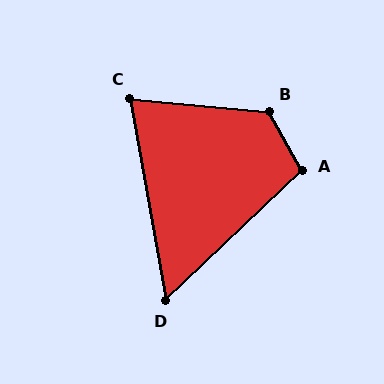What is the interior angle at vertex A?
Approximately 105 degrees (obtuse).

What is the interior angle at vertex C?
Approximately 75 degrees (acute).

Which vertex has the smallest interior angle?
D, at approximately 56 degrees.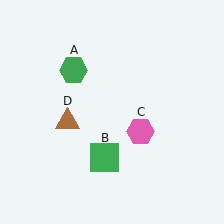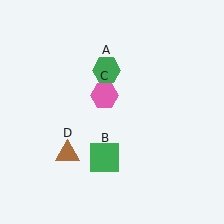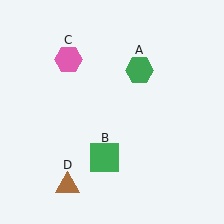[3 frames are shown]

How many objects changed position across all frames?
3 objects changed position: green hexagon (object A), pink hexagon (object C), brown triangle (object D).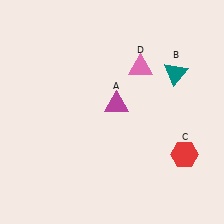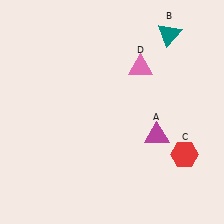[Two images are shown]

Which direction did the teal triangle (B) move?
The teal triangle (B) moved up.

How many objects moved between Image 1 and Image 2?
2 objects moved between the two images.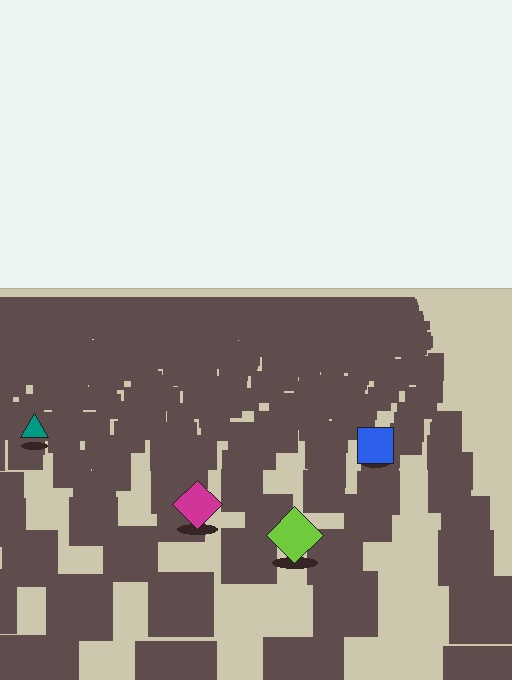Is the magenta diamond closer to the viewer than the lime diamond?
No. The lime diamond is closer — you can tell from the texture gradient: the ground texture is coarser near it.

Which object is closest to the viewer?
The lime diamond is closest. The texture marks near it are larger and more spread out.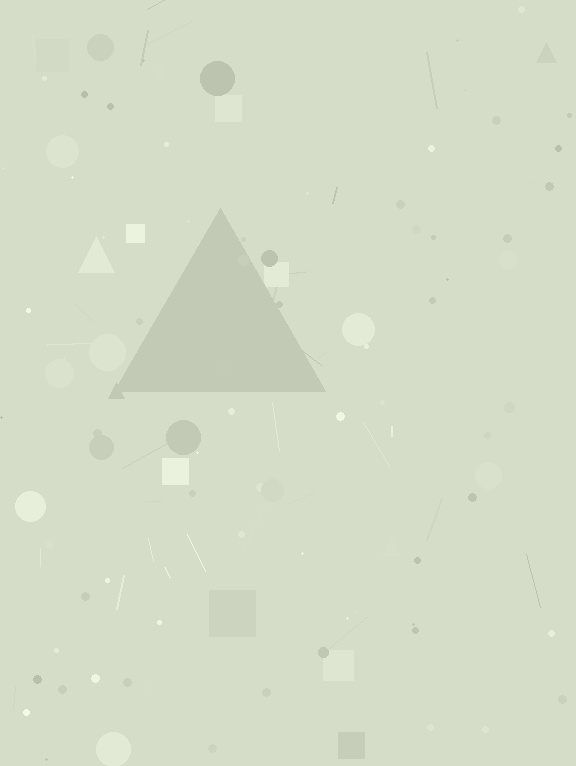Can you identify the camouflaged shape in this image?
The camouflaged shape is a triangle.